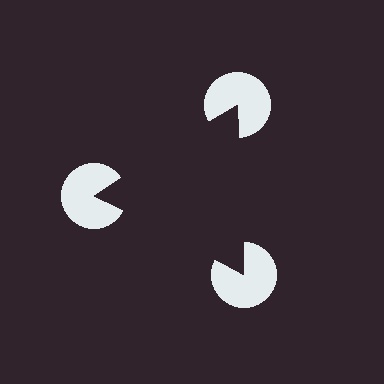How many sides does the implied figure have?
3 sides.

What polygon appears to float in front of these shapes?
An illusory triangle — its edges are inferred from the aligned wedge cuts in the pac-man discs, not physically drawn.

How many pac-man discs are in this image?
There are 3 — one at each vertex of the illusory triangle.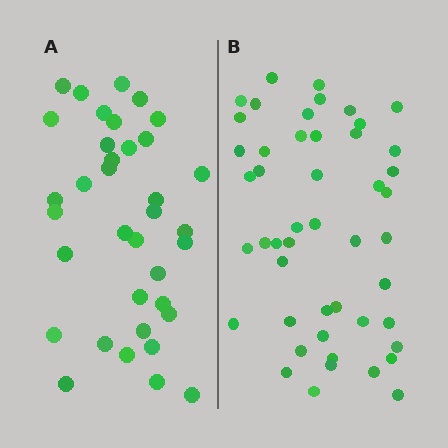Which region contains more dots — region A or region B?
Region B (the right region) has more dots.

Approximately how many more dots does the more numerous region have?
Region B has roughly 12 or so more dots than region A.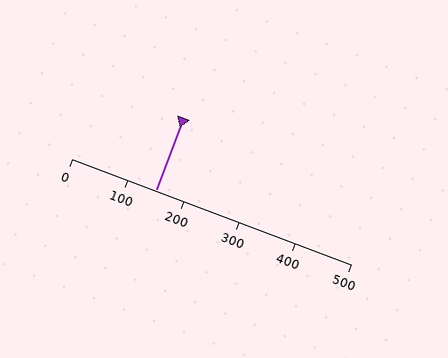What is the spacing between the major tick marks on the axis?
The major ticks are spaced 100 apart.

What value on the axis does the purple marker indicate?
The marker indicates approximately 150.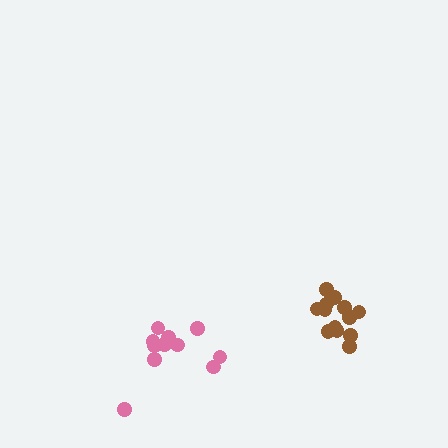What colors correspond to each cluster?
The clusters are colored: brown, pink.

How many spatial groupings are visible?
There are 2 spatial groupings.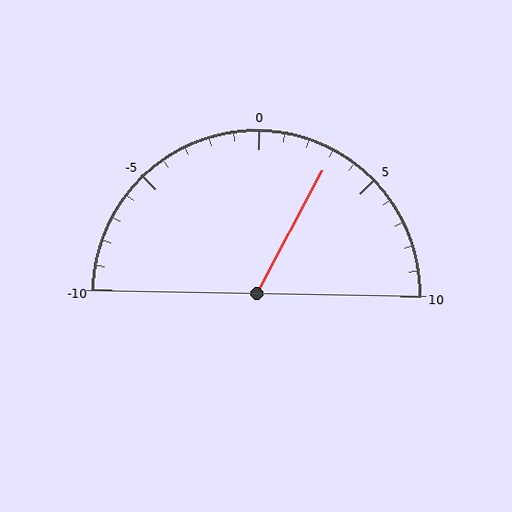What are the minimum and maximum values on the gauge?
The gauge ranges from -10 to 10.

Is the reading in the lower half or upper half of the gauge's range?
The reading is in the upper half of the range (-10 to 10).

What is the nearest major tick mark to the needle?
The nearest major tick mark is 5.